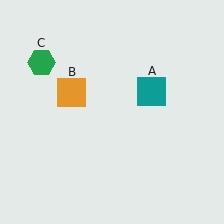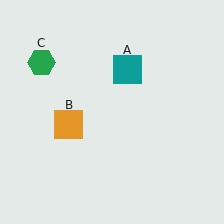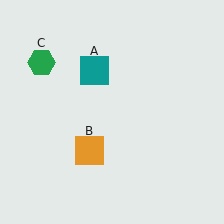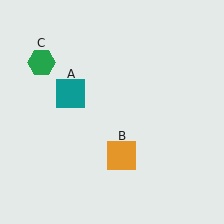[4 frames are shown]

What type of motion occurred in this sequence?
The teal square (object A), orange square (object B) rotated counterclockwise around the center of the scene.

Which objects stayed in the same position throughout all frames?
Green hexagon (object C) remained stationary.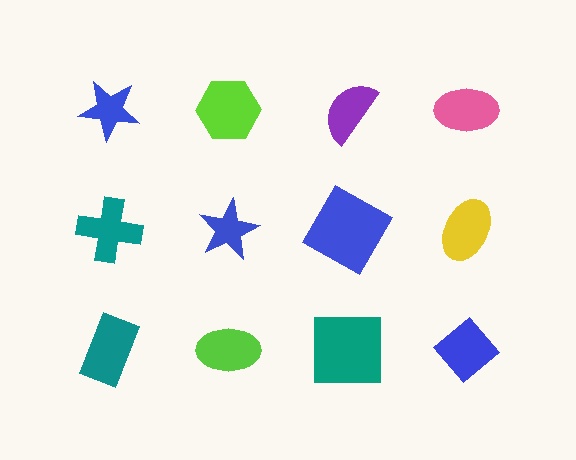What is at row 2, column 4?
A yellow ellipse.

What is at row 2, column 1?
A teal cross.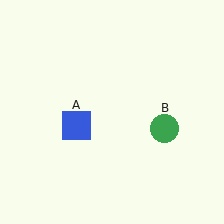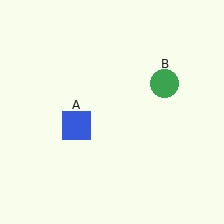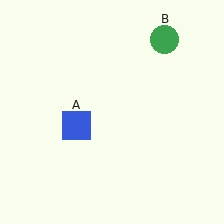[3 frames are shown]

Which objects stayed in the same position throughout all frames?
Blue square (object A) remained stationary.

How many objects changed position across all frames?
1 object changed position: green circle (object B).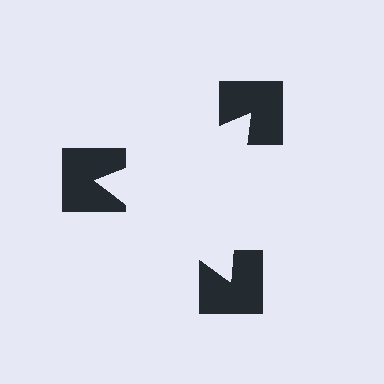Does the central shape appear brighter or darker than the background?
It typically appears slightly brighter than the background, even though no actual brightness change is drawn.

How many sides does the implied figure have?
3 sides.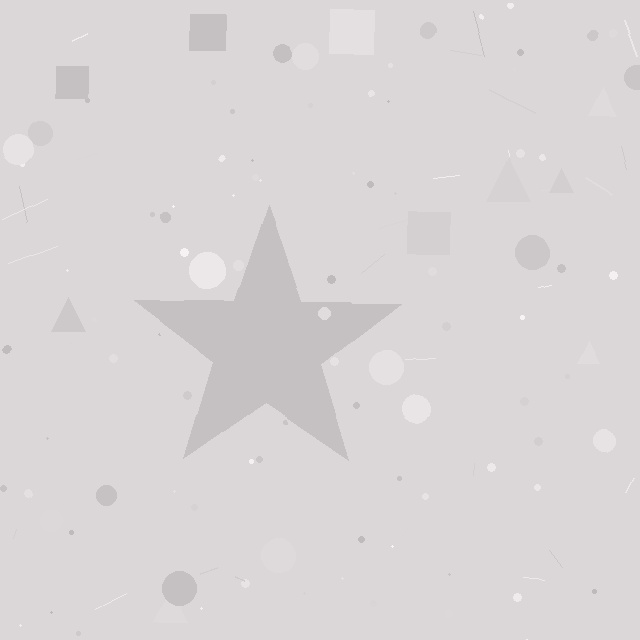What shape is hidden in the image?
A star is hidden in the image.